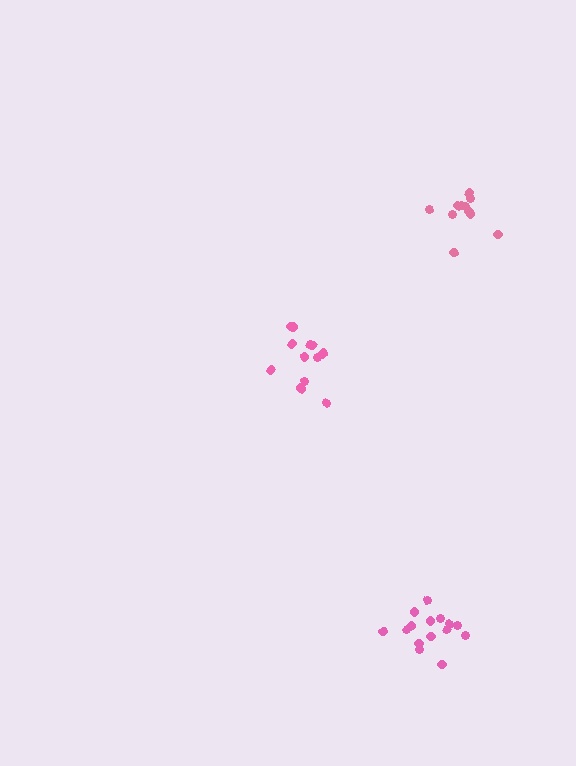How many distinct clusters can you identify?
There are 3 distinct clusters.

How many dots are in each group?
Group 1: 11 dots, Group 2: 13 dots, Group 3: 15 dots (39 total).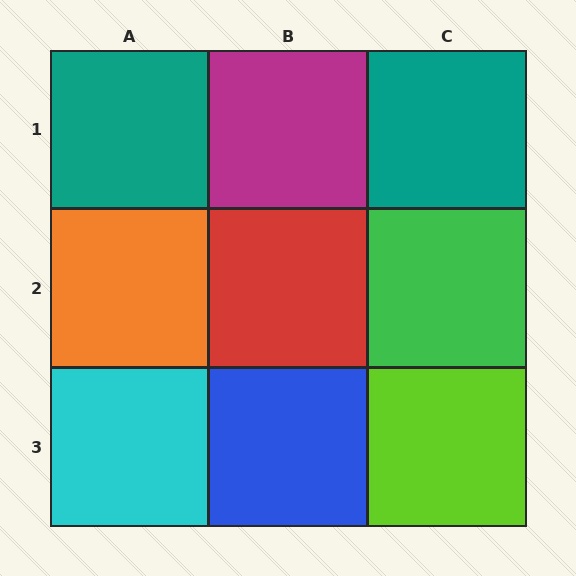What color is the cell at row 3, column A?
Cyan.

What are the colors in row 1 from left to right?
Teal, magenta, teal.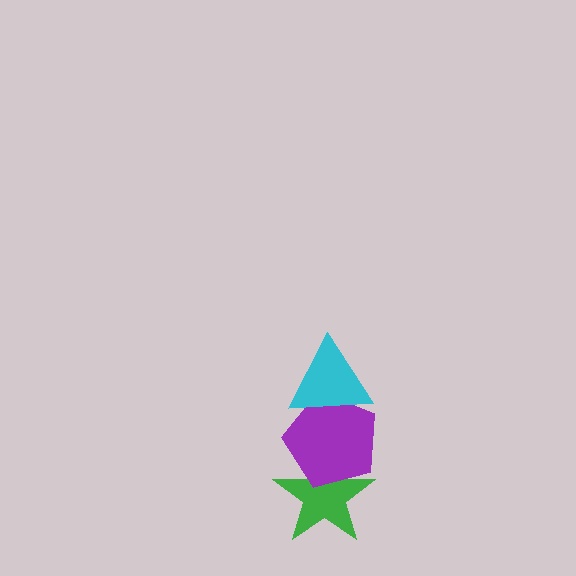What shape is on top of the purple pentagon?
The cyan triangle is on top of the purple pentagon.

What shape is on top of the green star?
The purple pentagon is on top of the green star.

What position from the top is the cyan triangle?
The cyan triangle is 1st from the top.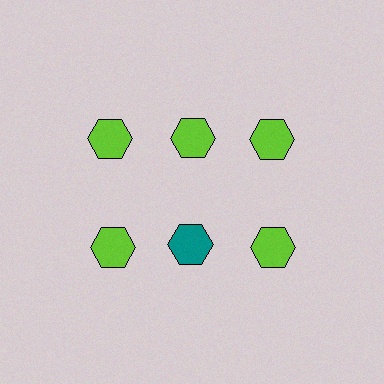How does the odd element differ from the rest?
It has a different color: teal instead of lime.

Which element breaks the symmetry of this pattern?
The teal hexagon in the second row, second from left column breaks the symmetry. All other shapes are lime hexagons.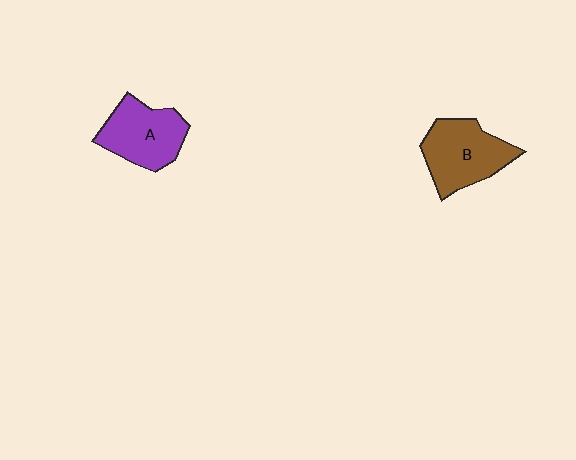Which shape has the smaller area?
Shape A (purple).